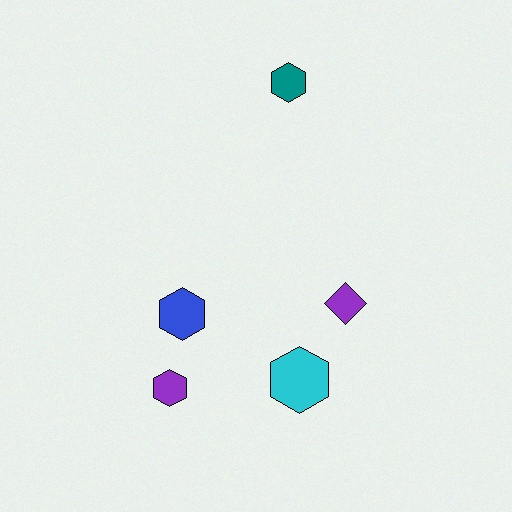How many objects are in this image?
There are 5 objects.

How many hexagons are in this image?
There are 4 hexagons.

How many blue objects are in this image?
There is 1 blue object.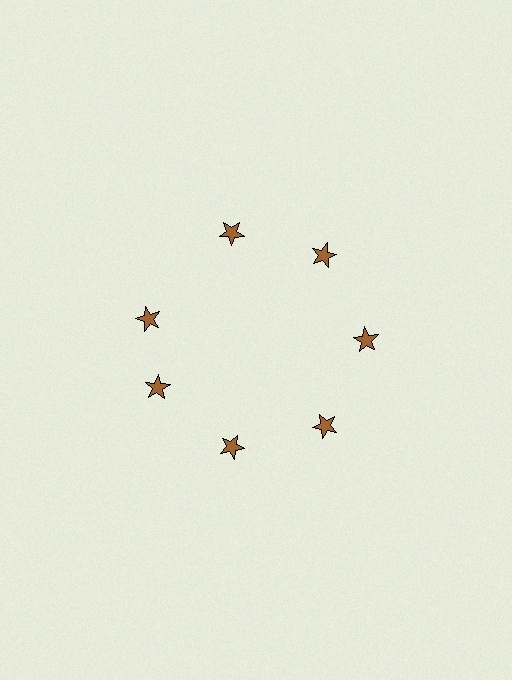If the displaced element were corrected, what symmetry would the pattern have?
It would have 7-fold rotational symmetry — the pattern would map onto itself every 51 degrees.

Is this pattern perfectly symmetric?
No. The 7 brown stars are arranged in a ring, but one element near the 10 o'clock position is rotated out of alignment along the ring, breaking the 7-fold rotational symmetry.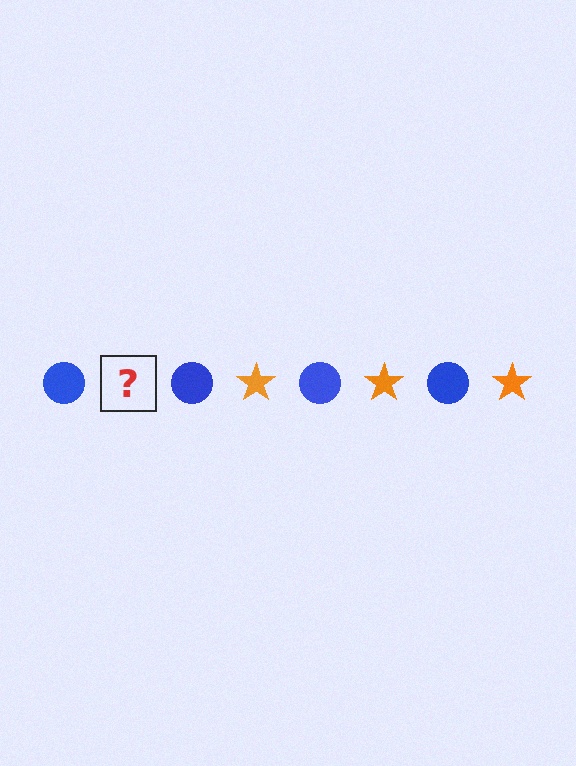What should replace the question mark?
The question mark should be replaced with an orange star.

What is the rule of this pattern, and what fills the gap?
The rule is that the pattern alternates between blue circle and orange star. The gap should be filled with an orange star.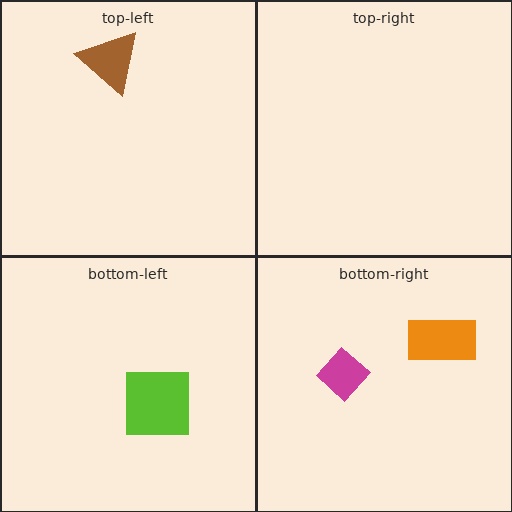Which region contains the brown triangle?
The top-left region.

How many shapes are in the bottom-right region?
2.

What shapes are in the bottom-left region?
The lime square.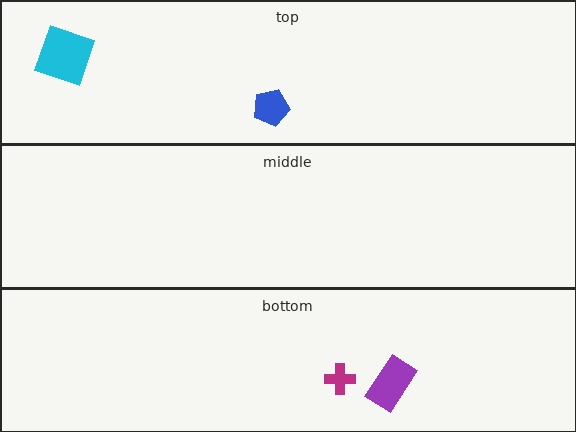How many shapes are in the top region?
2.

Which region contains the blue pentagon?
The top region.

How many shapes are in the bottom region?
2.